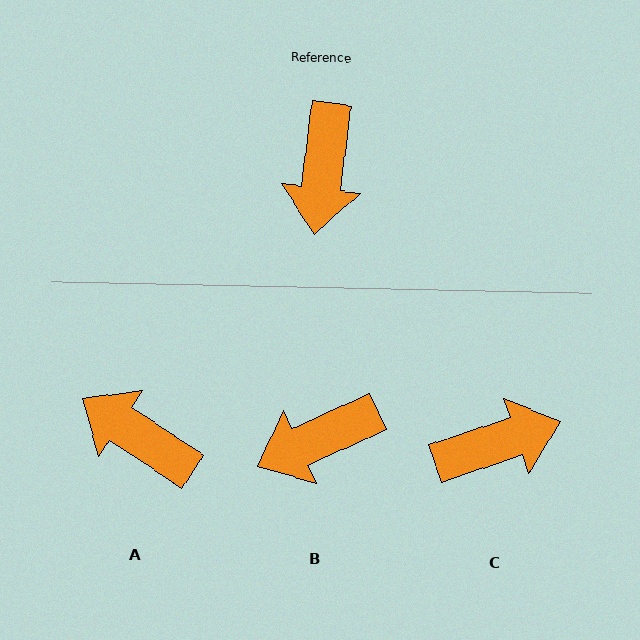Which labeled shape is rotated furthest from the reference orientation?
A, about 116 degrees away.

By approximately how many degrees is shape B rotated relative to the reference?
Approximately 58 degrees clockwise.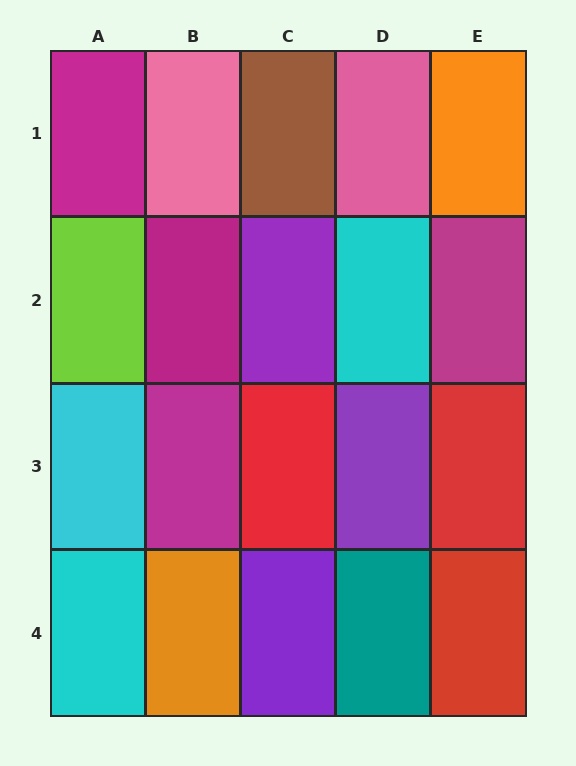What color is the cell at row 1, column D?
Pink.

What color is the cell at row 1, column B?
Pink.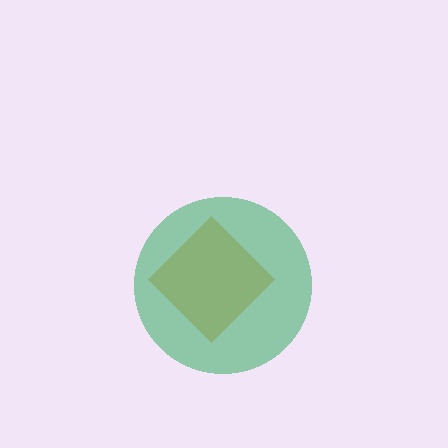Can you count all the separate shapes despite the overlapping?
Yes, there are 2 separate shapes.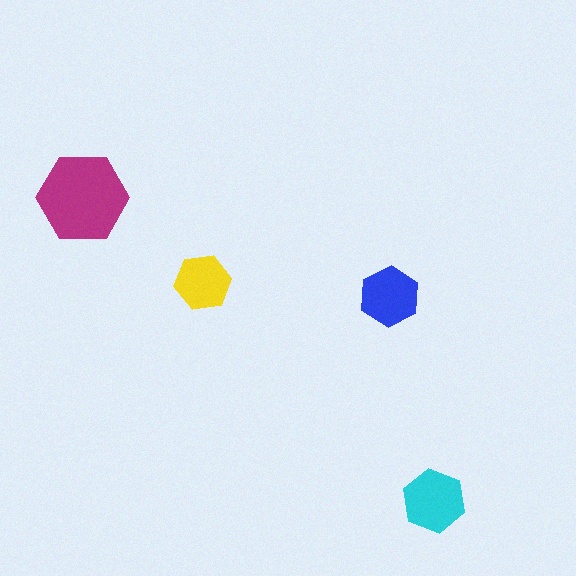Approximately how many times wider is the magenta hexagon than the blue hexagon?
About 1.5 times wider.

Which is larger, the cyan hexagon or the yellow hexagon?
The cyan one.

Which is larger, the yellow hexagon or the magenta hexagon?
The magenta one.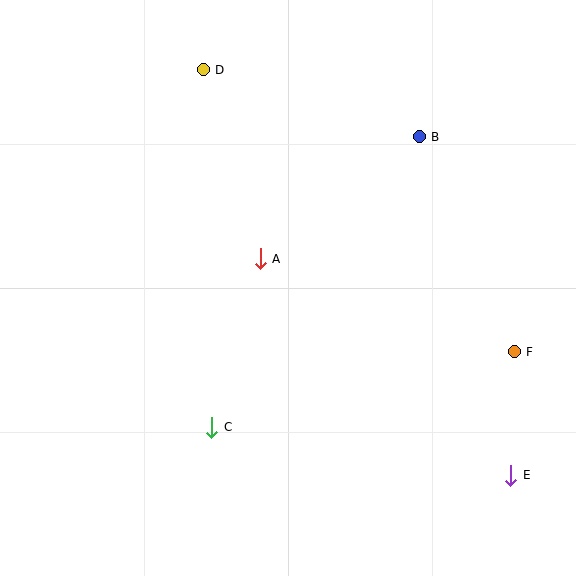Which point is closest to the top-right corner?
Point B is closest to the top-right corner.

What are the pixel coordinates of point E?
Point E is at (511, 475).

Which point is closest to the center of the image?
Point A at (260, 259) is closest to the center.